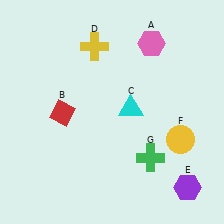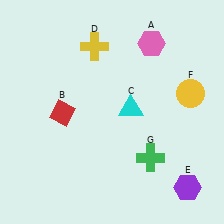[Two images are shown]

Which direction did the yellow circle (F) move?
The yellow circle (F) moved up.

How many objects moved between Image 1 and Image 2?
1 object moved between the two images.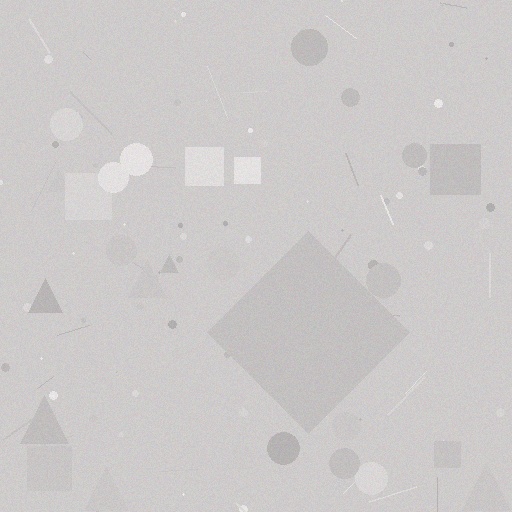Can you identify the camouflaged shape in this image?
The camouflaged shape is a diamond.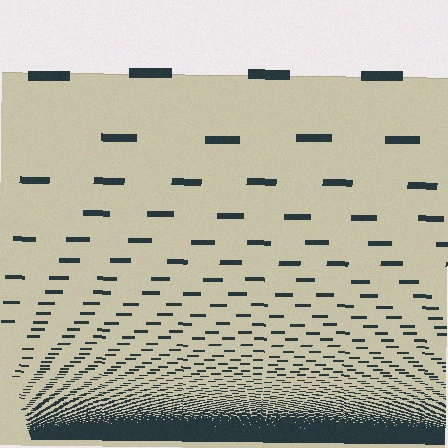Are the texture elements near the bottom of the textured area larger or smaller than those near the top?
Smaller. The gradient is inverted — elements near the bottom are smaller and denser.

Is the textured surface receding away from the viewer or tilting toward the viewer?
The surface appears to tilt toward the viewer. Texture elements get larger and sparser toward the top.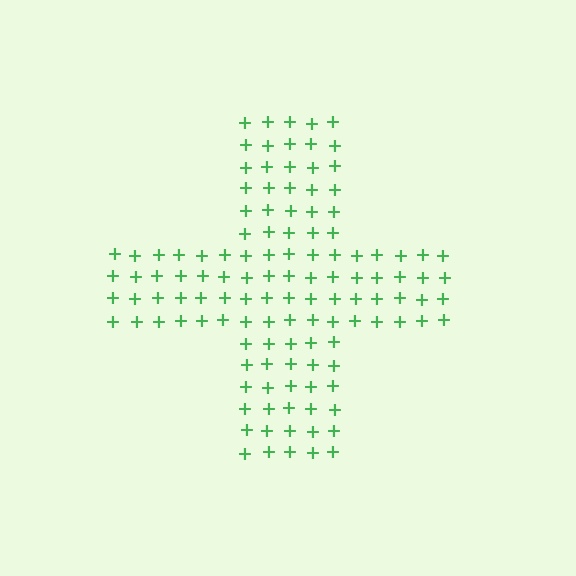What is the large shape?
The large shape is a cross.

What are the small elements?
The small elements are plus signs.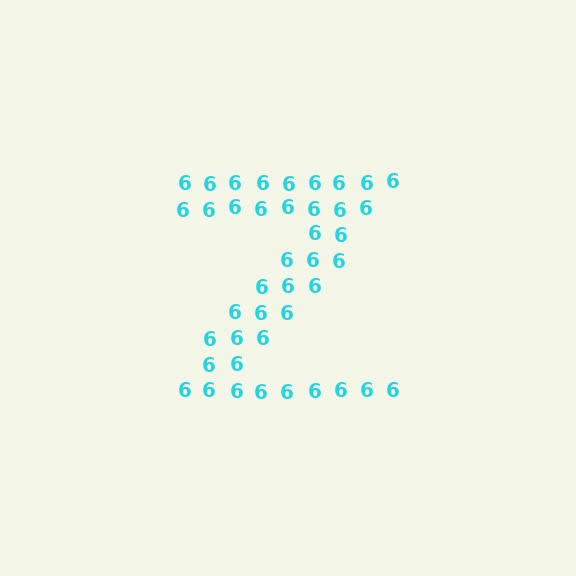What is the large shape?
The large shape is the letter Z.